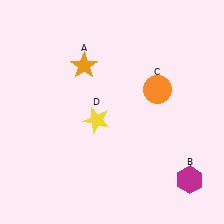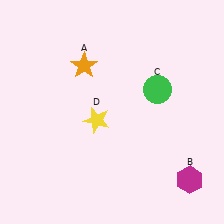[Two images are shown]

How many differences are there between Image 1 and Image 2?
There is 1 difference between the two images.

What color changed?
The circle (C) changed from orange in Image 1 to green in Image 2.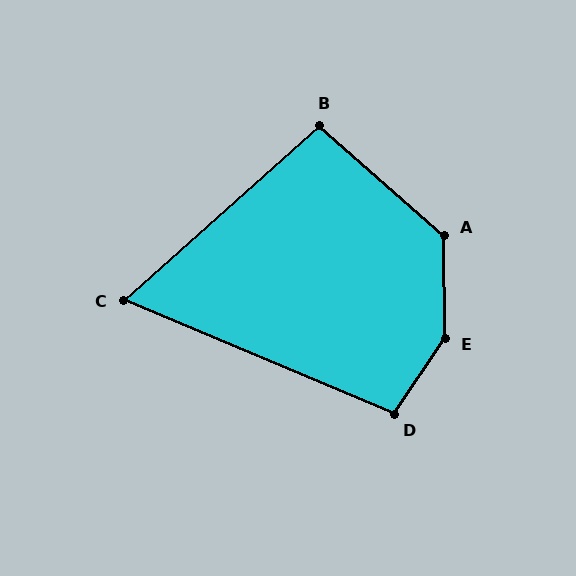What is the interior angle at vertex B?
Approximately 97 degrees (obtuse).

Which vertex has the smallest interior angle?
C, at approximately 64 degrees.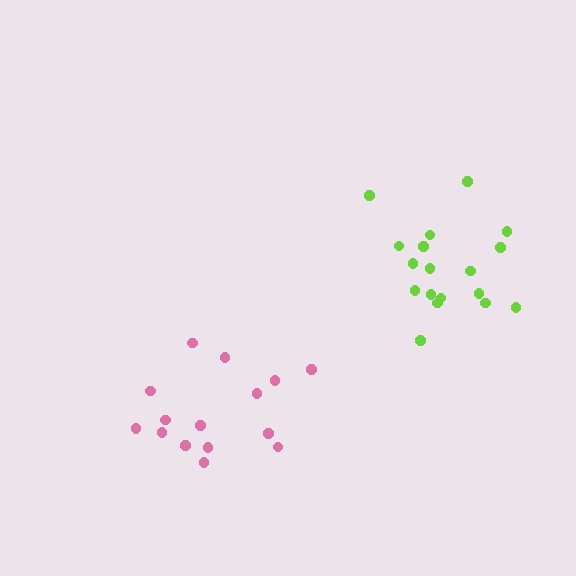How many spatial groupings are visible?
There are 2 spatial groupings.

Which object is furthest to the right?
The lime cluster is rightmost.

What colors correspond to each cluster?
The clusters are colored: pink, lime.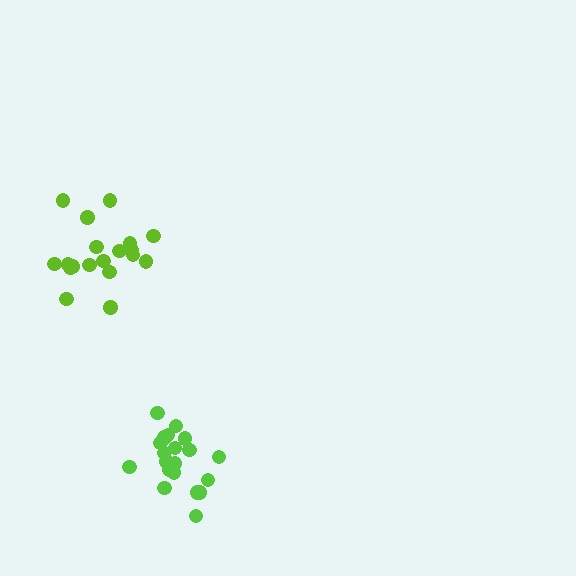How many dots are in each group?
Group 1: 19 dots, Group 2: 20 dots (39 total).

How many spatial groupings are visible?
There are 2 spatial groupings.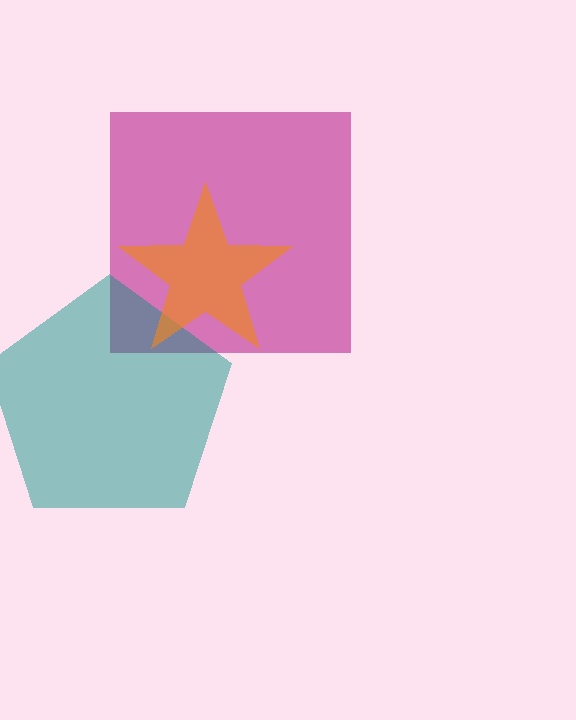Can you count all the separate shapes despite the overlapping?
Yes, there are 3 separate shapes.